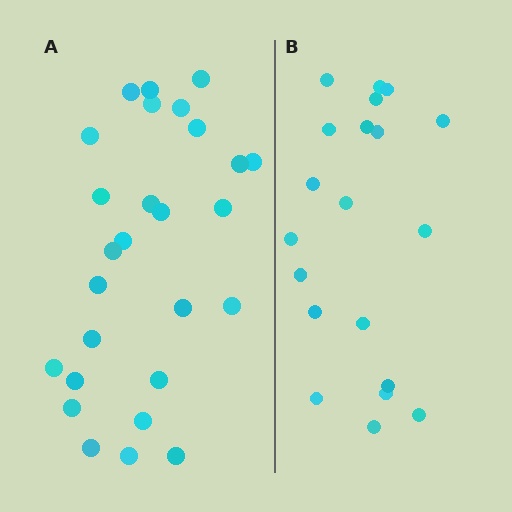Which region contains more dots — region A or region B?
Region A (the left region) has more dots.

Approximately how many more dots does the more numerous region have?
Region A has roughly 8 or so more dots than region B.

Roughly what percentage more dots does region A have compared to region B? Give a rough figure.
About 35% more.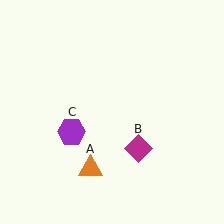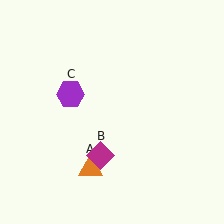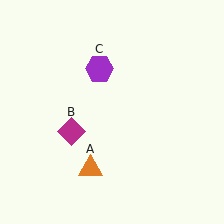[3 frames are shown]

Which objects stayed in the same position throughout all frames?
Orange triangle (object A) remained stationary.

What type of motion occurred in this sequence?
The magenta diamond (object B), purple hexagon (object C) rotated clockwise around the center of the scene.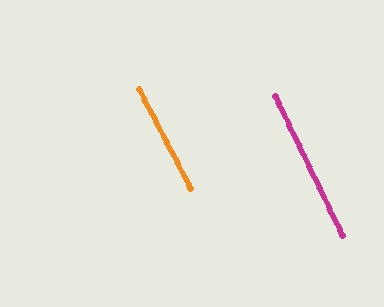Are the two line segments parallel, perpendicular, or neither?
Parallel — their directions differ by only 1.4°.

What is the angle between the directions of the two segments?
Approximately 1 degree.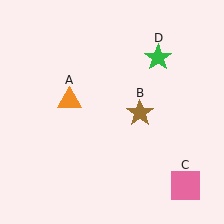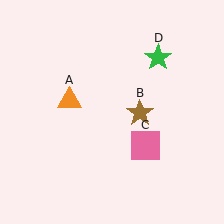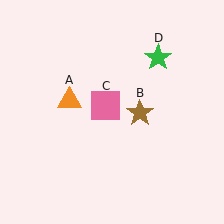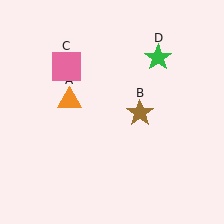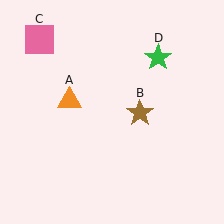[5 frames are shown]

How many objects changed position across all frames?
1 object changed position: pink square (object C).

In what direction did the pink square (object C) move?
The pink square (object C) moved up and to the left.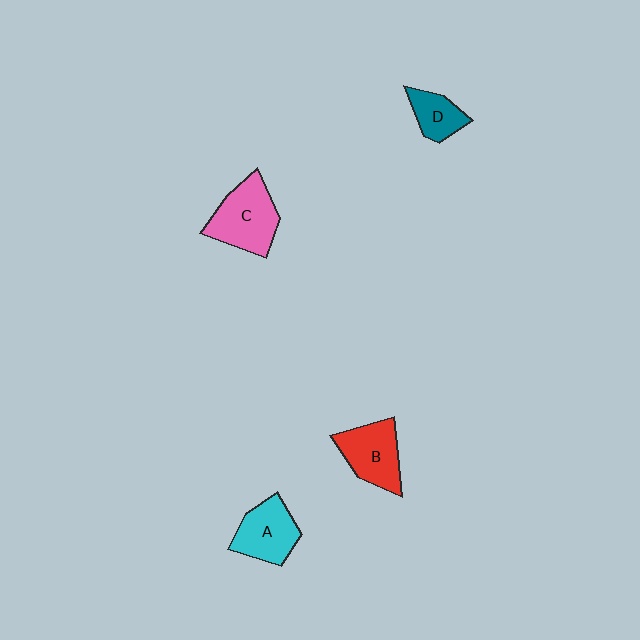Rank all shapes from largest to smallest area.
From largest to smallest: C (pink), B (red), A (cyan), D (teal).